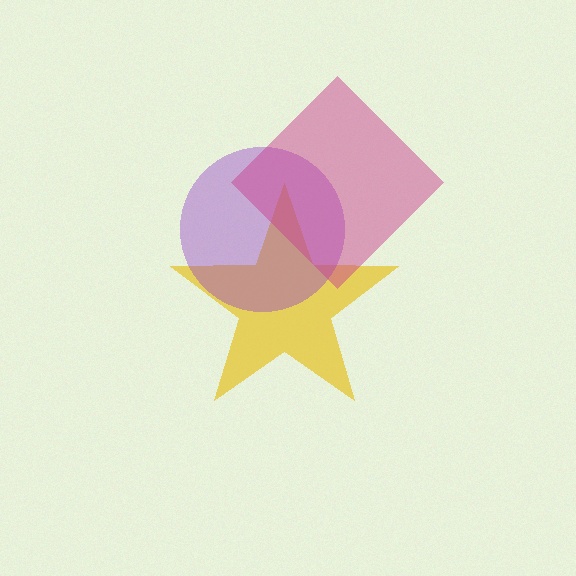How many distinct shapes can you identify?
There are 3 distinct shapes: a yellow star, a purple circle, a magenta diamond.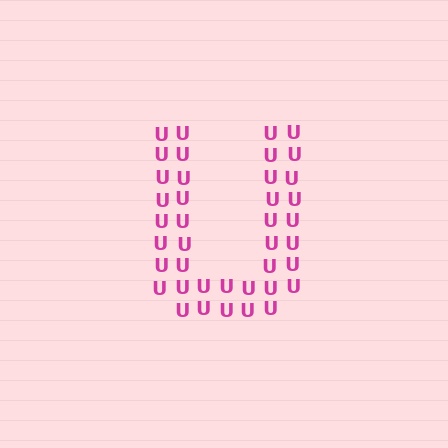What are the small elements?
The small elements are letter U's.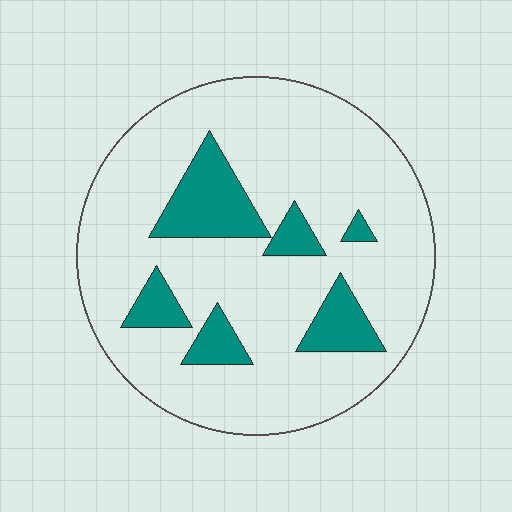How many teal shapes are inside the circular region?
6.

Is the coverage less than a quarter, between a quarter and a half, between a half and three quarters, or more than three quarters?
Less than a quarter.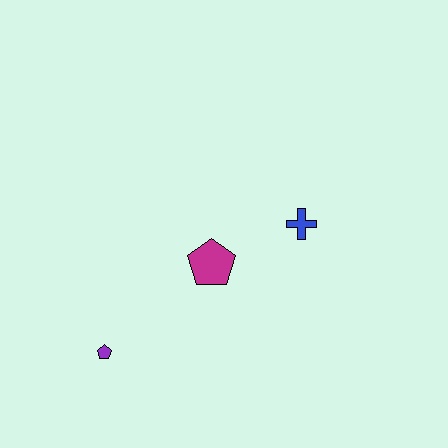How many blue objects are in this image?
There is 1 blue object.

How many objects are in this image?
There are 3 objects.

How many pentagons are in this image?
There are 2 pentagons.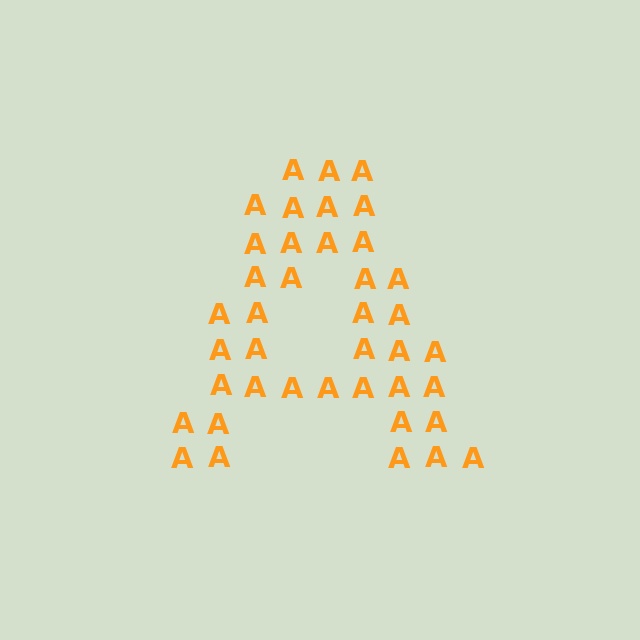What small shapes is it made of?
It is made of small letter A's.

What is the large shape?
The large shape is the letter A.